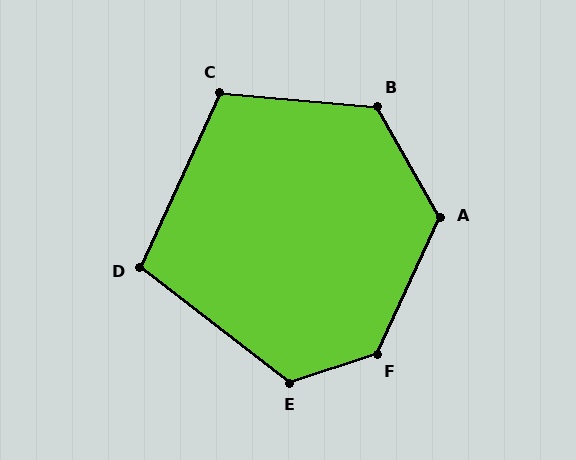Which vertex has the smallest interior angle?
D, at approximately 103 degrees.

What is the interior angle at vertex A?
Approximately 126 degrees (obtuse).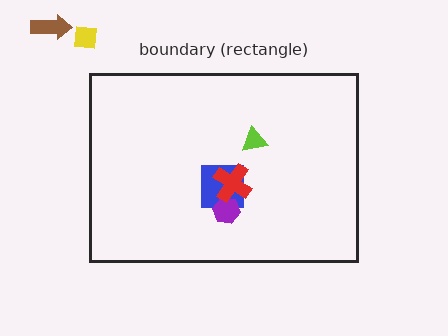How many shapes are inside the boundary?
4 inside, 2 outside.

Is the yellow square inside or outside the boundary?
Outside.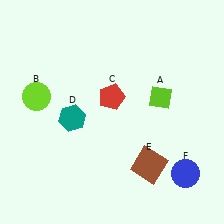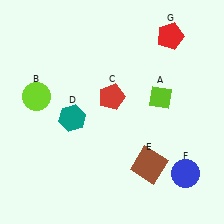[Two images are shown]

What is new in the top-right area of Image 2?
A red pentagon (G) was added in the top-right area of Image 2.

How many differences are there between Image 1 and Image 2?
There is 1 difference between the two images.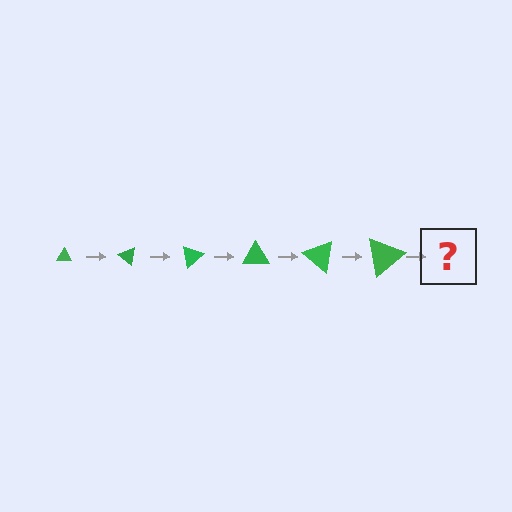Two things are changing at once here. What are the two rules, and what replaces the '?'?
The two rules are that the triangle grows larger each step and it rotates 40 degrees each step. The '?' should be a triangle, larger than the previous one and rotated 240 degrees from the start.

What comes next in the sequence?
The next element should be a triangle, larger than the previous one and rotated 240 degrees from the start.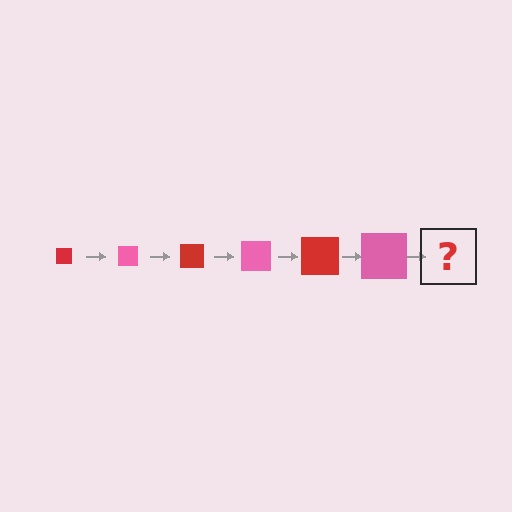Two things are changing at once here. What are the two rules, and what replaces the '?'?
The two rules are that the square grows larger each step and the color cycles through red and pink. The '?' should be a red square, larger than the previous one.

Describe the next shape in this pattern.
It should be a red square, larger than the previous one.